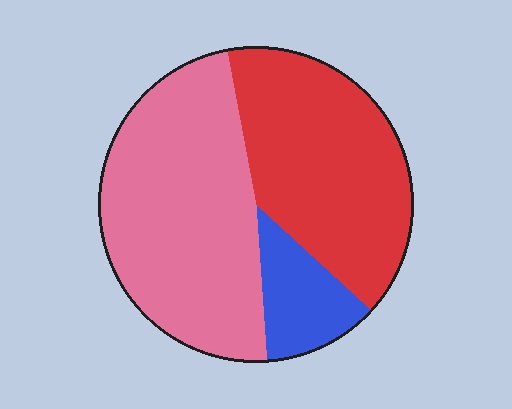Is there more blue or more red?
Red.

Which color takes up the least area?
Blue, at roughly 10%.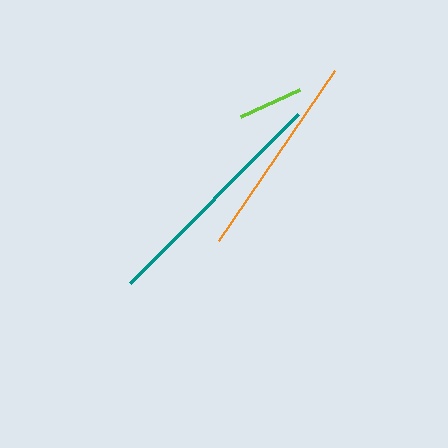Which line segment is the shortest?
The lime line is the shortest at approximately 65 pixels.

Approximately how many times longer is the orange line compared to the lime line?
The orange line is approximately 3.2 times the length of the lime line.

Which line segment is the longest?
The teal line is the longest at approximately 238 pixels.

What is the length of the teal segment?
The teal segment is approximately 238 pixels long.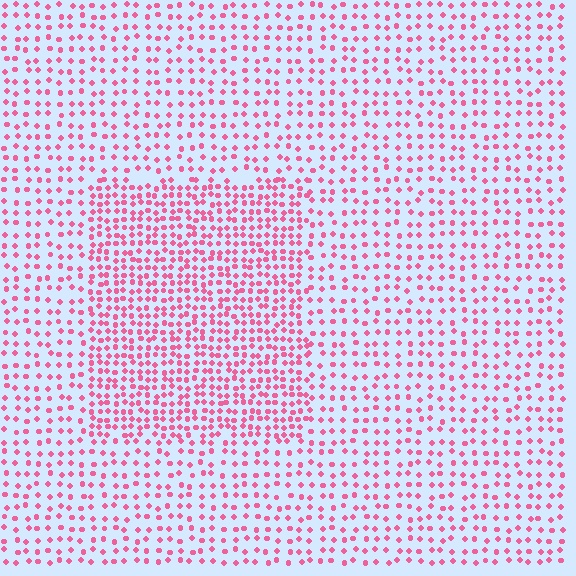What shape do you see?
I see a rectangle.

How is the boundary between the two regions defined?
The boundary is defined by a change in element density (approximately 1.9x ratio). All elements are the same color, size, and shape.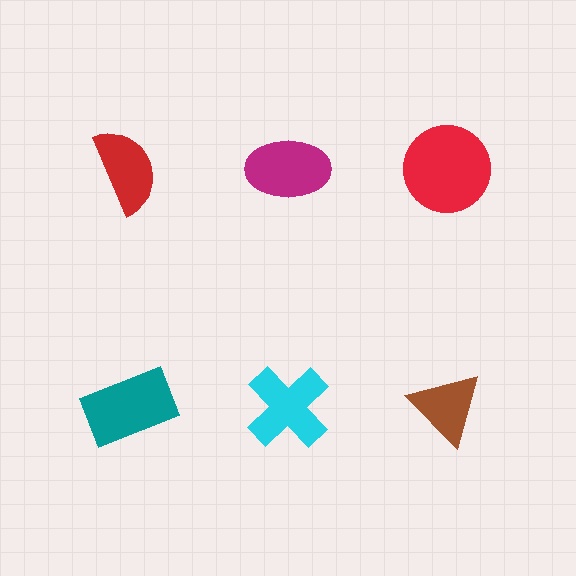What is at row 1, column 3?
A red circle.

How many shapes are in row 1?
3 shapes.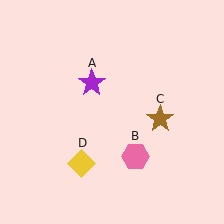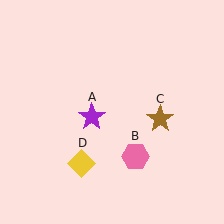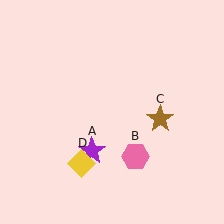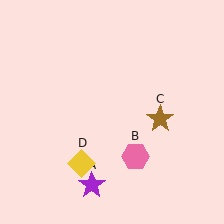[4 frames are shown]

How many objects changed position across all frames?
1 object changed position: purple star (object A).